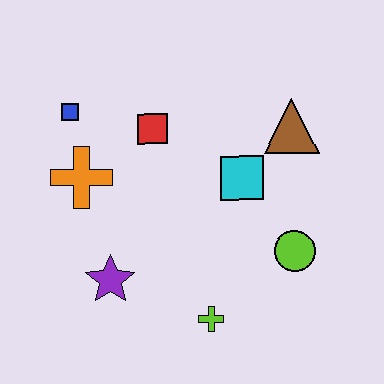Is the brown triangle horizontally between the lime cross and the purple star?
No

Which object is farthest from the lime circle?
The blue square is farthest from the lime circle.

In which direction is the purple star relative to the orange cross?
The purple star is below the orange cross.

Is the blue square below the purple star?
No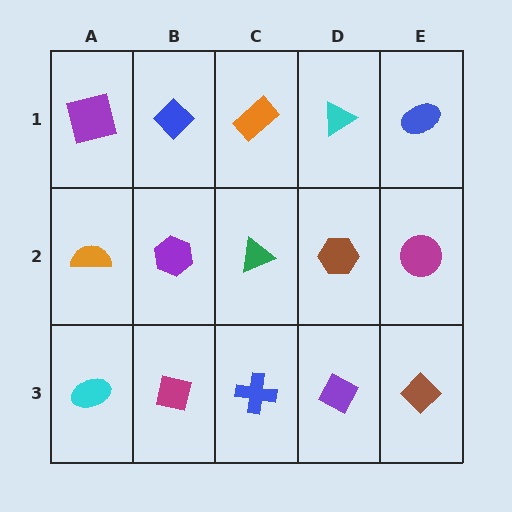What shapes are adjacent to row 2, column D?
A cyan triangle (row 1, column D), a purple diamond (row 3, column D), a green triangle (row 2, column C), a magenta circle (row 2, column E).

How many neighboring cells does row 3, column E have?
2.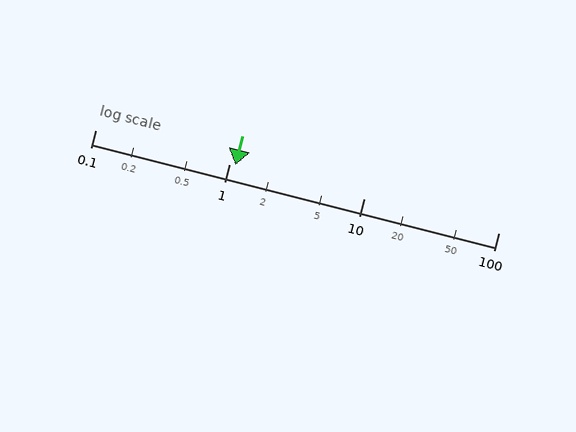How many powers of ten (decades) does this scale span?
The scale spans 3 decades, from 0.1 to 100.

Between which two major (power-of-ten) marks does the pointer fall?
The pointer is between 1 and 10.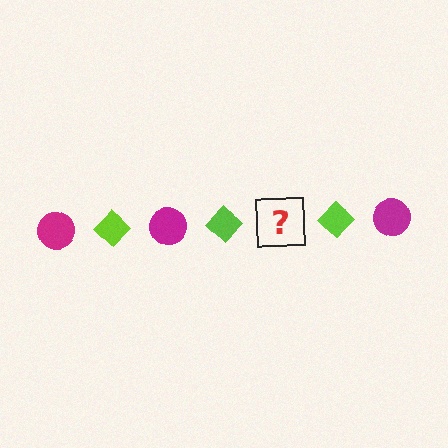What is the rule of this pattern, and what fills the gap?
The rule is that the pattern alternates between magenta circle and lime diamond. The gap should be filled with a magenta circle.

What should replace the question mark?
The question mark should be replaced with a magenta circle.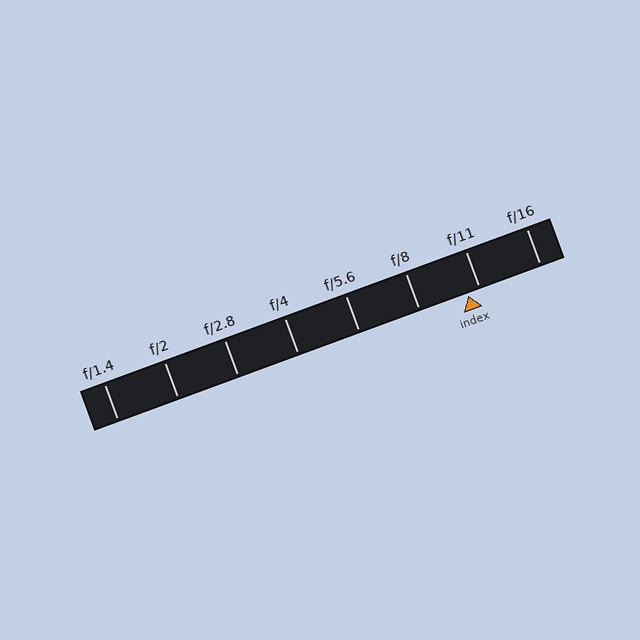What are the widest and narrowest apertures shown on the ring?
The widest aperture shown is f/1.4 and the narrowest is f/16.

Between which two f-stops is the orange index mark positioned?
The index mark is between f/8 and f/11.